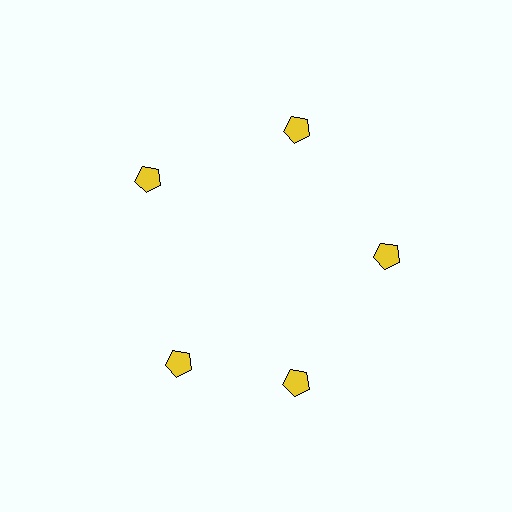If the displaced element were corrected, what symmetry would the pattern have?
It would have 5-fold rotational symmetry — the pattern would map onto itself every 72 degrees.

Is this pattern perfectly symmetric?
No. The 5 yellow pentagons are arranged in a ring, but one element near the 8 o'clock position is rotated out of alignment along the ring, breaking the 5-fold rotational symmetry.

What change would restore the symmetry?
The symmetry would be restored by rotating it back into even spacing with its neighbors so that all 5 pentagons sit at equal angles and equal distance from the center.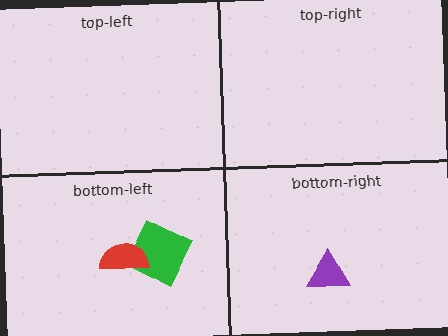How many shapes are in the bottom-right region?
1.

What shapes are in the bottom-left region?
The green square, the red semicircle.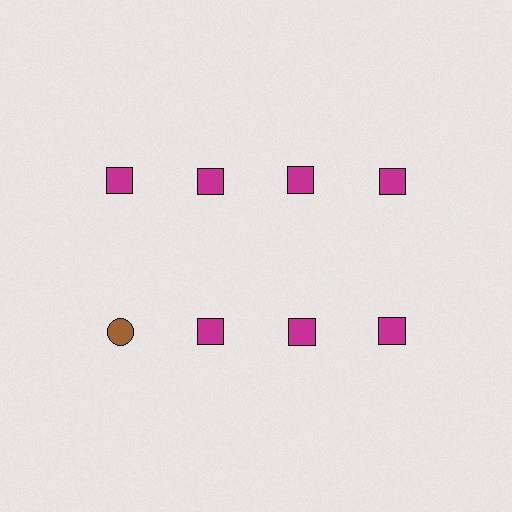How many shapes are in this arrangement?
There are 8 shapes arranged in a grid pattern.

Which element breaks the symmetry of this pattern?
The brown circle in the second row, leftmost column breaks the symmetry. All other shapes are magenta squares.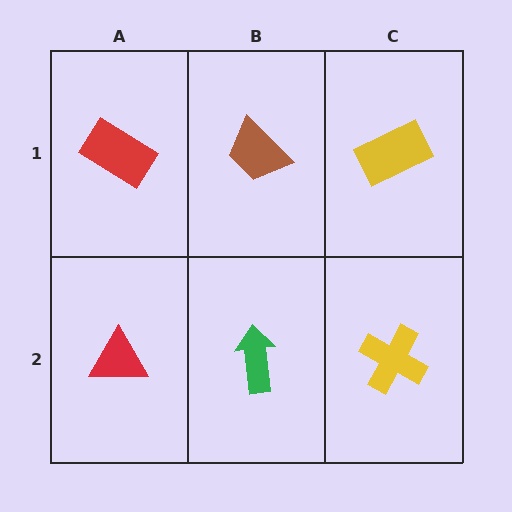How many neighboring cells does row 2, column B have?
3.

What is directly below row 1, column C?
A yellow cross.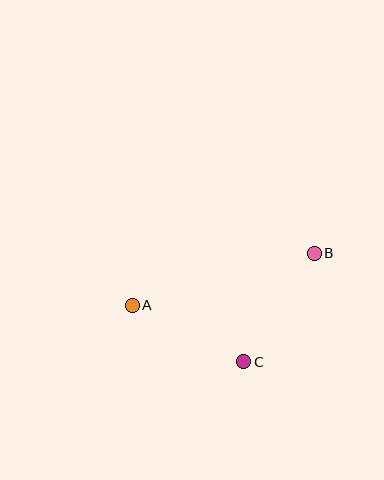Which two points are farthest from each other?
Points A and B are farthest from each other.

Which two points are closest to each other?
Points A and C are closest to each other.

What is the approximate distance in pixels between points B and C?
The distance between B and C is approximately 129 pixels.